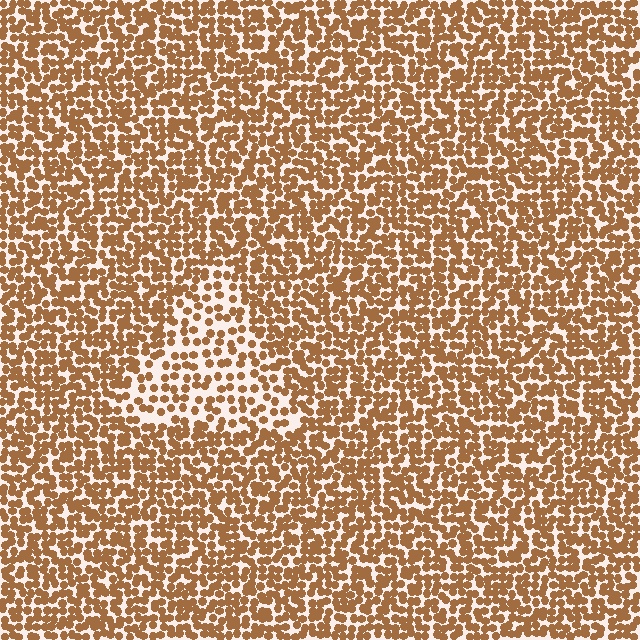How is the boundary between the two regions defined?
The boundary is defined by a change in element density (approximately 1.8x ratio). All elements are the same color, size, and shape.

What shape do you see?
I see a triangle.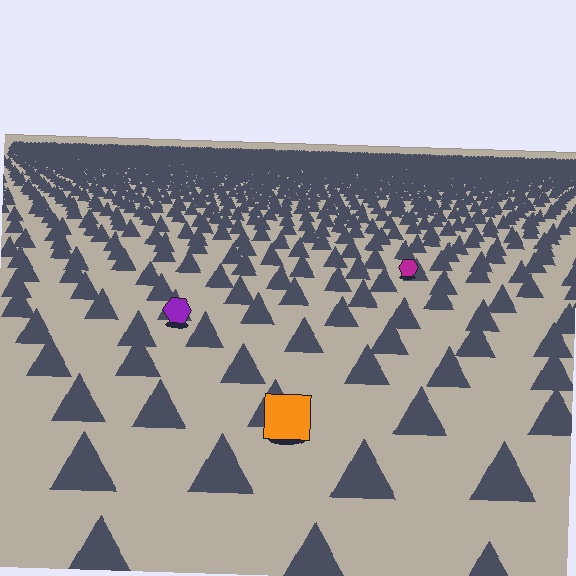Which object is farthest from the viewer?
The magenta hexagon is farthest from the viewer. It appears smaller and the ground texture around it is denser.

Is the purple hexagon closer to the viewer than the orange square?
No. The orange square is closer — you can tell from the texture gradient: the ground texture is coarser near it.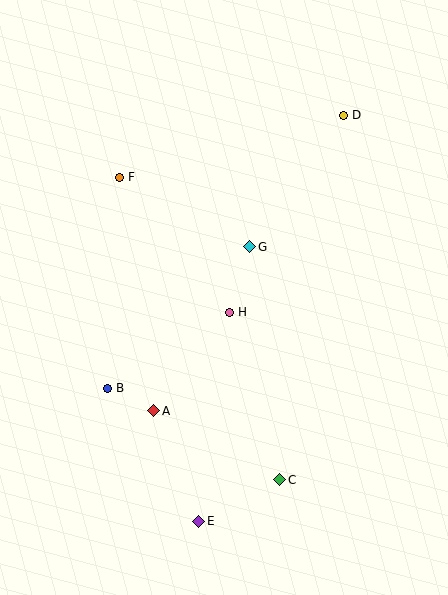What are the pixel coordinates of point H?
Point H is at (230, 312).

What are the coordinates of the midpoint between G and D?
The midpoint between G and D is at (297, 181).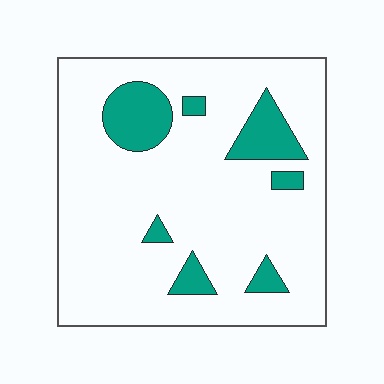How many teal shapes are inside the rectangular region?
7.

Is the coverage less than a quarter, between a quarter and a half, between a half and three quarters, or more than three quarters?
Less than a quarter.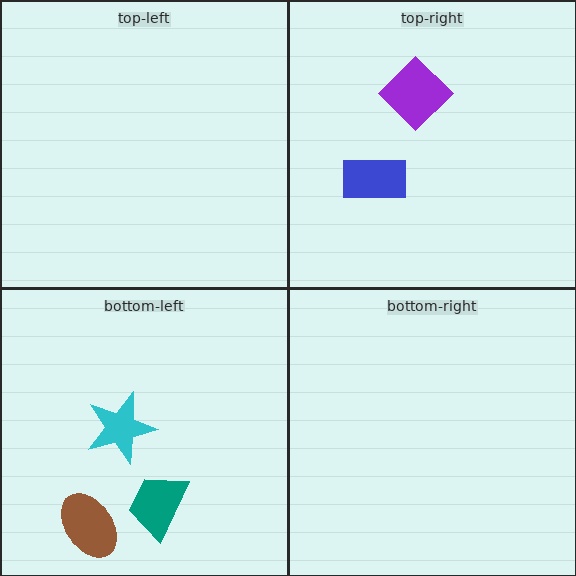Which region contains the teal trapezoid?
The bottom-left region.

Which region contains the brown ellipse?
The bottom-left region.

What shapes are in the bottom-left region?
The brown ellipse, the teal trapezoid, the cyan star.